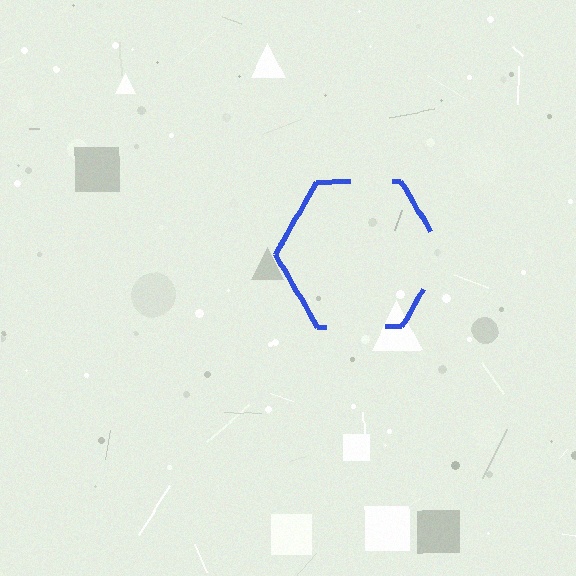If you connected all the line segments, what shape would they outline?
They would outline a hexagon.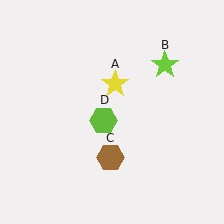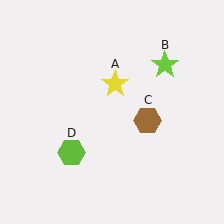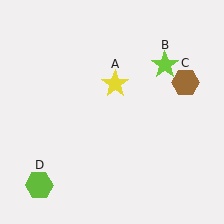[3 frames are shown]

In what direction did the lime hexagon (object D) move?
The lime hexagon (object D) moved down and to the left.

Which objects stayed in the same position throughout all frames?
Yellow star (object A) and lime star (object B) remained stationary.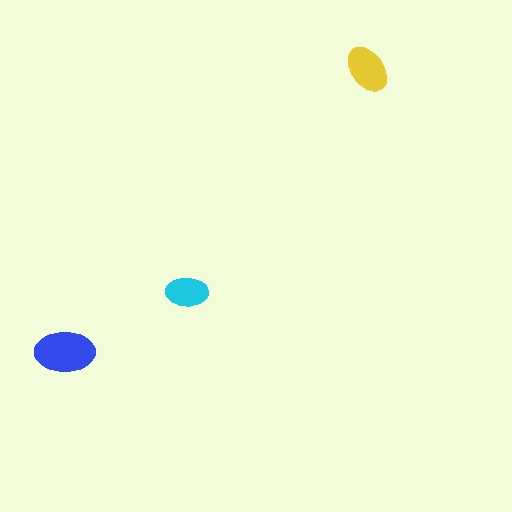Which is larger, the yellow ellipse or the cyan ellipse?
The yellow one.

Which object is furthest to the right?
The yellow ellipse is rightmost.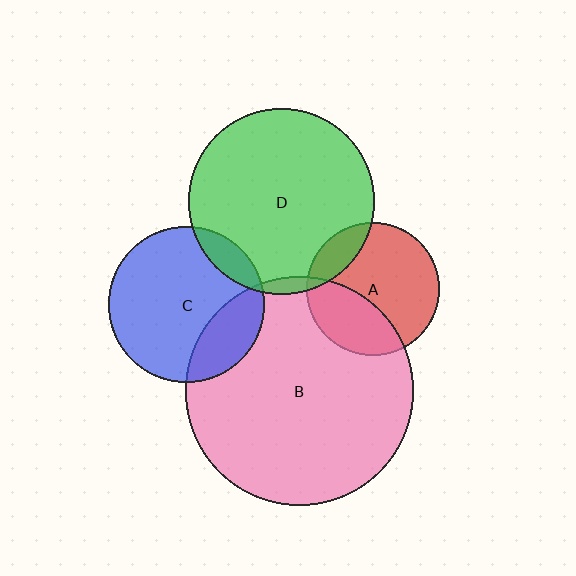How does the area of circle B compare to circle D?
Approximately 1.5 times.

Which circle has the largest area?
Circle B (pink).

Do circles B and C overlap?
Yes.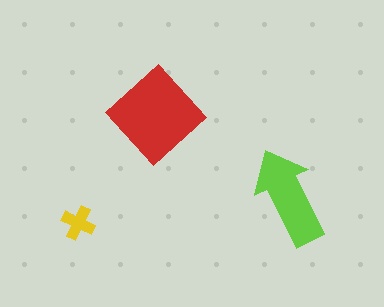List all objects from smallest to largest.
The yellow cross, the lime arrow, the red diamond.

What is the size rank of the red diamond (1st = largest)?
1st.